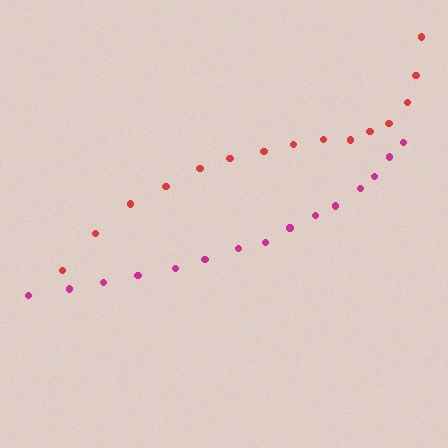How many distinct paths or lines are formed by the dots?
There are 2 distinct paths.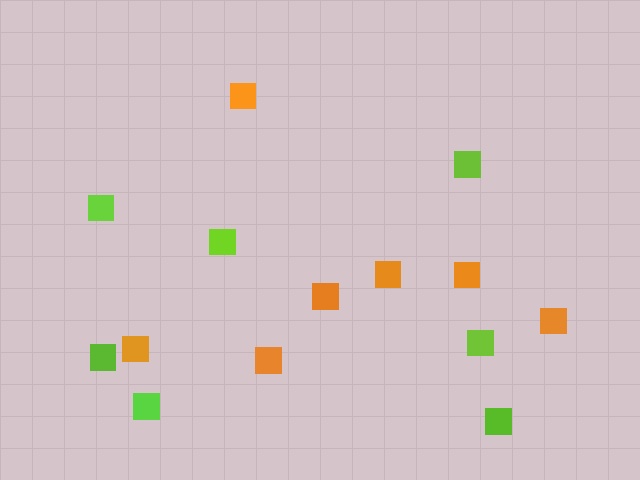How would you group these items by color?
There are 2 groups: one group of lime squares (7) and one group of orange squares (7).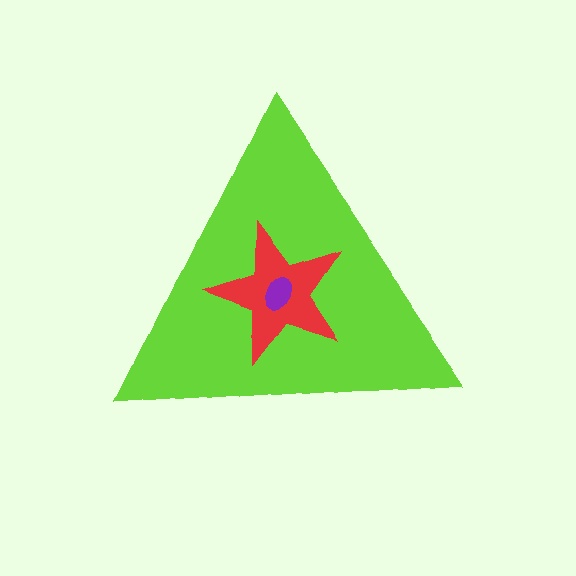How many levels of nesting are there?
3.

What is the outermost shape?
The lime triangle.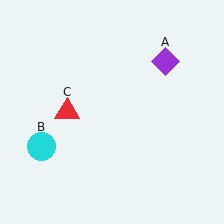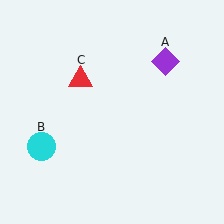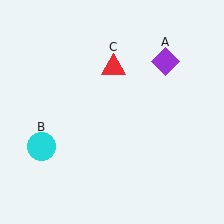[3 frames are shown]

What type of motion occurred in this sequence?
The red triangle (object C) rotated clockwise around the center of the scene.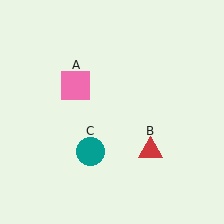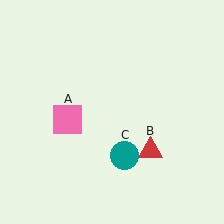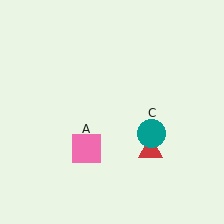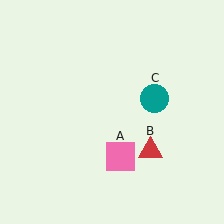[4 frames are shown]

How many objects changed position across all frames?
2 objects changed position: pink square (object A), teal circle (object C).